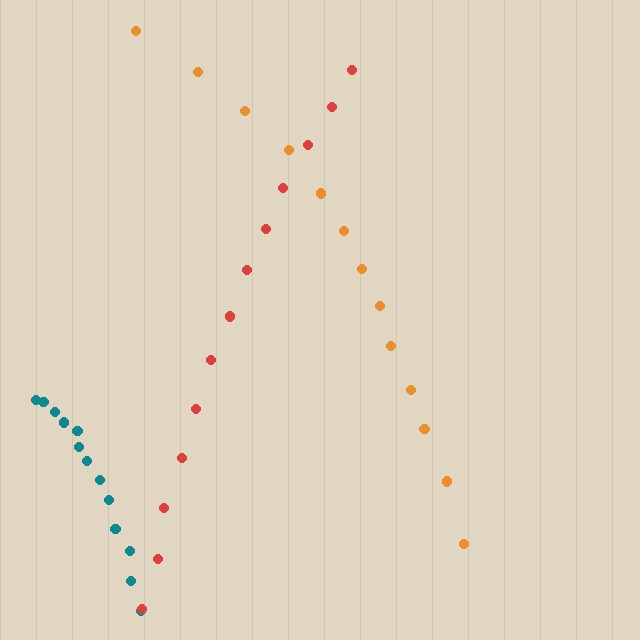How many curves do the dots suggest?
There are 3 distinct paths.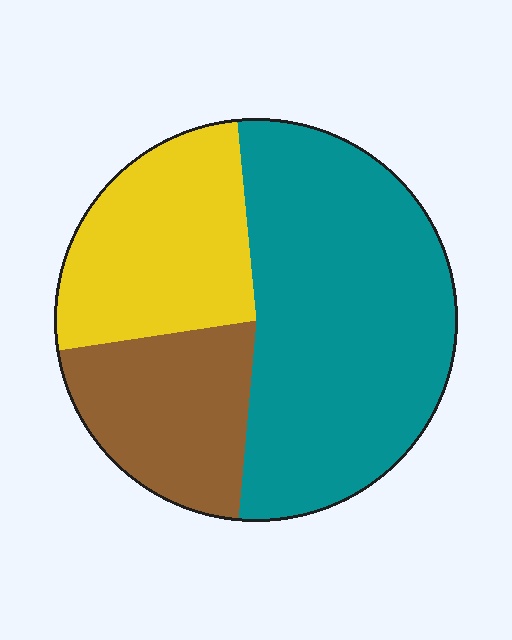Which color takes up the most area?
Teal, at roughly 55%.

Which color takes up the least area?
Brown, at roughly 20%.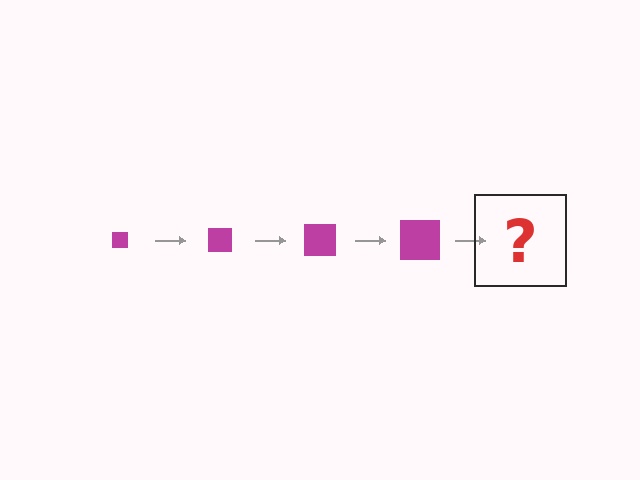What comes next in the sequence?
The next element should be a magenta square, larger than the previous one.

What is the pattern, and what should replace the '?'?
The pattern is that the square gets progressively larger each step. The '?' should be a magenta square, larger than the previous one.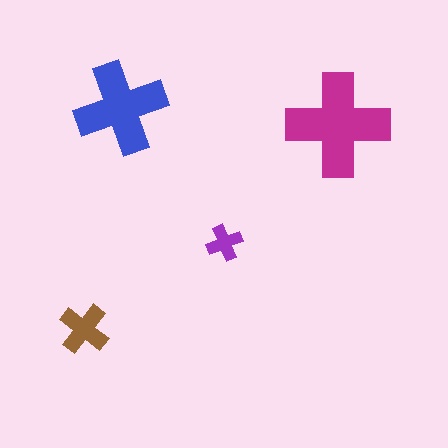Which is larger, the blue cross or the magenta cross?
The magenta one.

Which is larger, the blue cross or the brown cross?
The blue one.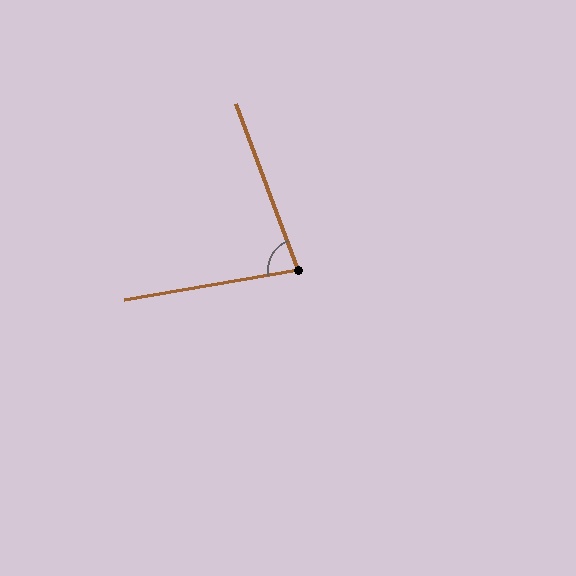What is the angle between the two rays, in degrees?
Approximately 79 degrees.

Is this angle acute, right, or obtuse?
It is acute.